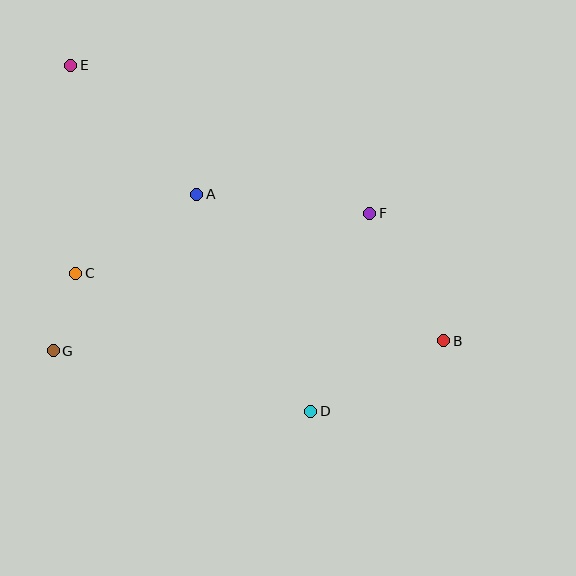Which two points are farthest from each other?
Points B and E are farthest from each other.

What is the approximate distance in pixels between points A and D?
The distance between A and D is approximately 245 pixels.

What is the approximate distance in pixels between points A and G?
The distance between A and G is approximately 212 pixels.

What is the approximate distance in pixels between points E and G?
The distance between E and G is approximately 286 pixels.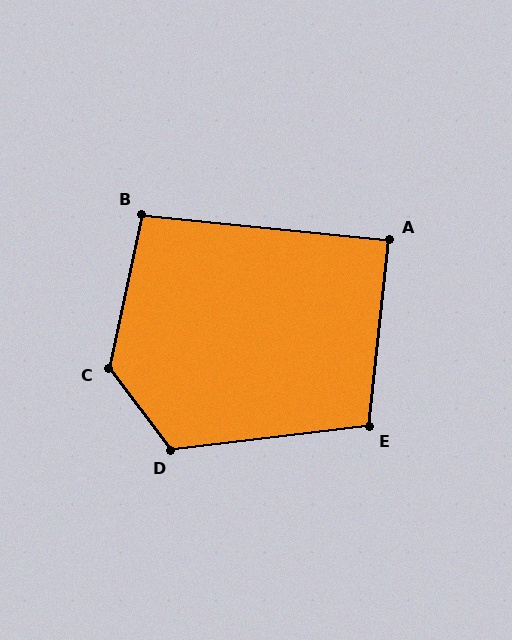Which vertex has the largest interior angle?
C, at approximately 130 degrees.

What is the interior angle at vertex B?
Approximately 96 degrees (obtuse).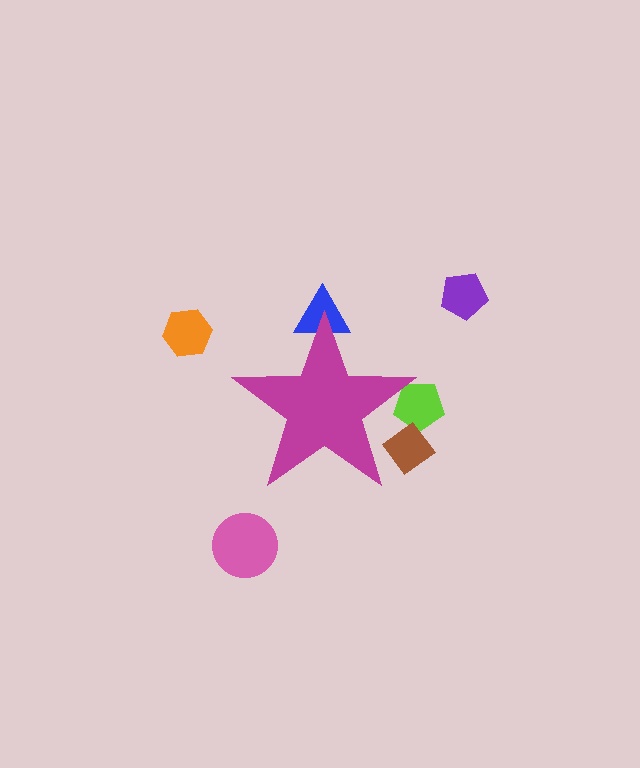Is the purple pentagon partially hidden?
No, the purple pentagon is fully visible.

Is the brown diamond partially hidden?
Yes, the brown diamond is partially hidden behind the magenta star.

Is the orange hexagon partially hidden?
No, the orange hexagon is fully visible.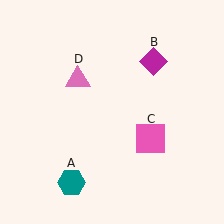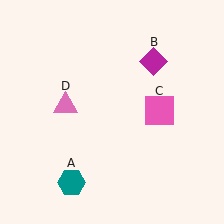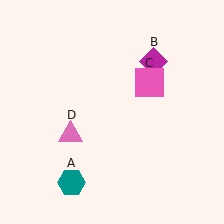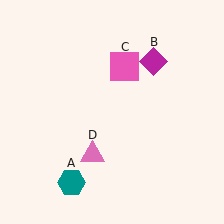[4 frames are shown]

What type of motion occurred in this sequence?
The pink square (object C), pink triangle (object D) rotated counterclockwise around the center of the scene.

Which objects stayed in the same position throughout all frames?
Teal hexagon (object A) and magenta diamond (object B) remained stationary.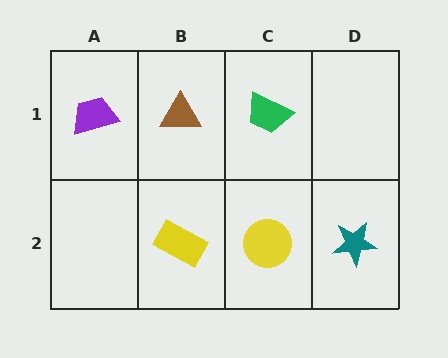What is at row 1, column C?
A green trapezoid.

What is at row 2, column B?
A yellow rectangle.